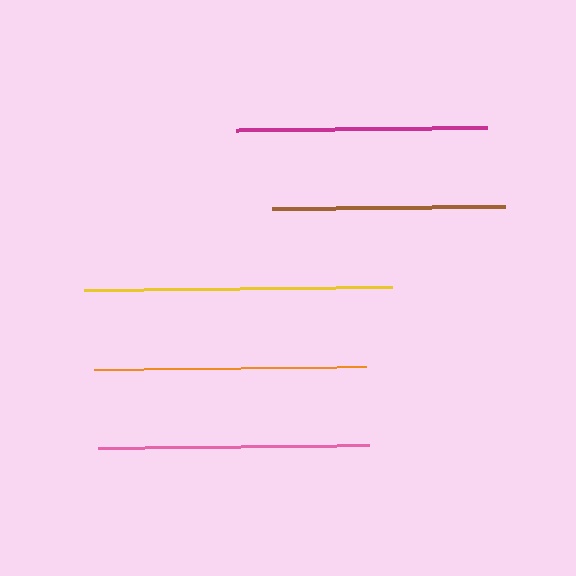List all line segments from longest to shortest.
From longest to shortest: yellow, orange, pink, magenta, brown.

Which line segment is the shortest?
The brown line is the shortest at approximately 233 pixels.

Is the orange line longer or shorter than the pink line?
The orange line is longer than the pink line.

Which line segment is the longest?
The yellow line is the longest at approximately 308 pixels.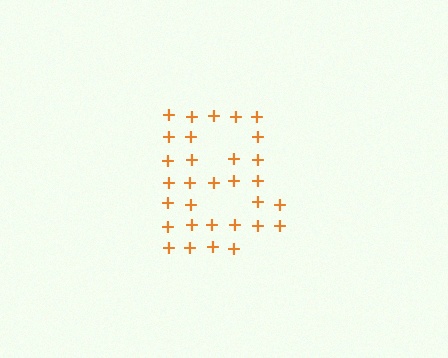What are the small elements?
The small elements are plus signs.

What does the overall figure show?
The overall figure shows the letter B.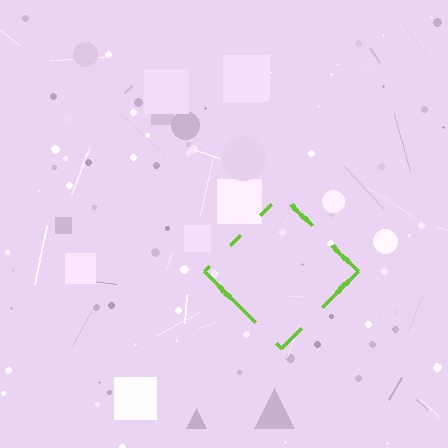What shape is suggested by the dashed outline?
The dashed outline suggests a diamond.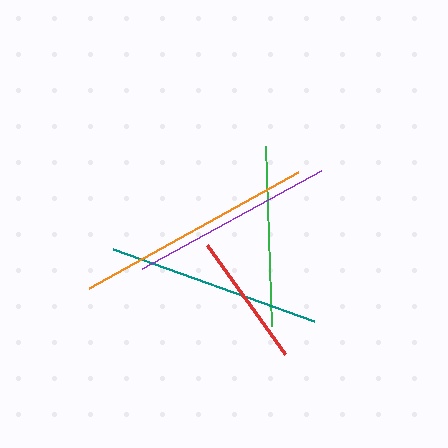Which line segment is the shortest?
The red line is the shortest at approximately 135 pixels.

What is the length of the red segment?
The red segment is approximately 135 pixels long.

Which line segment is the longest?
The orange line is the longest at approximately 239 pixels.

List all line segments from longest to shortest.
From longest to shortest: orange, teal, purple, green, red.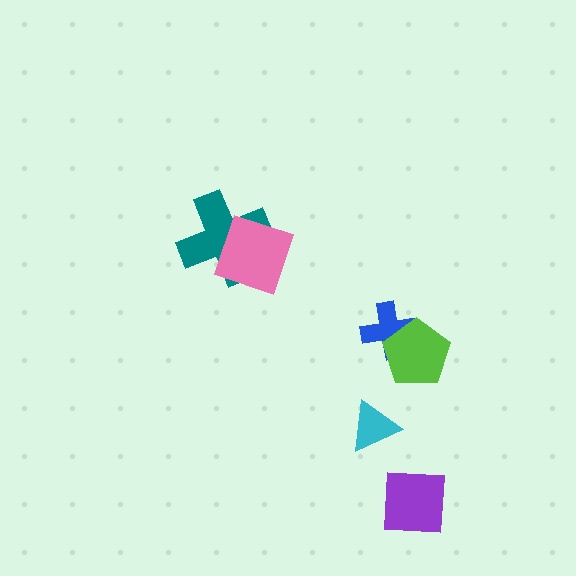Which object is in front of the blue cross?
The lime pentagon is in front of the blue cross.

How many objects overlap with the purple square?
0 objects overlap with the purple square.